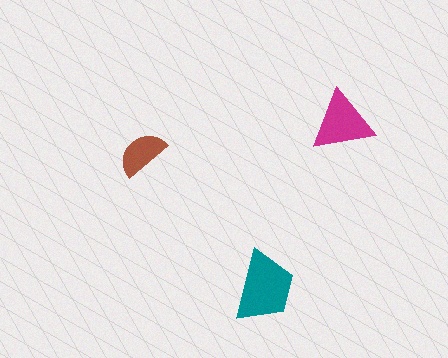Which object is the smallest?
The brown semicircle.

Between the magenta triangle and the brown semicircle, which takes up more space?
The magenta triangle.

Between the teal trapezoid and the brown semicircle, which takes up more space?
The teal trapezoid.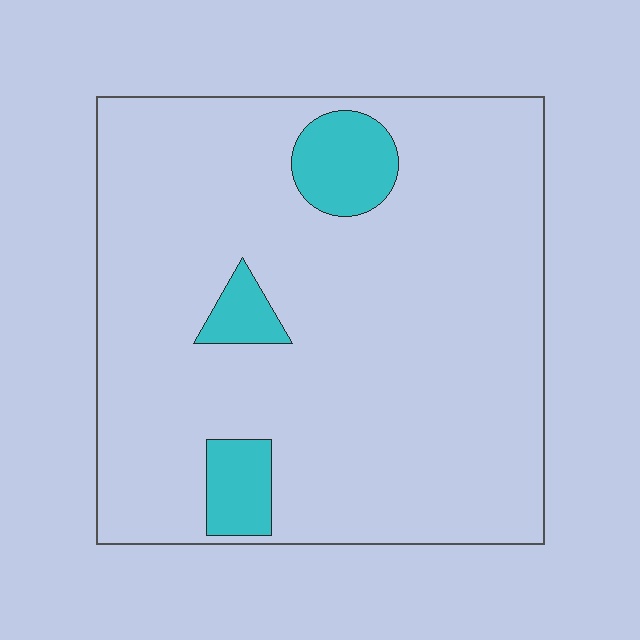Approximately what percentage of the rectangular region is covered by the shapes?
Approximately 10%.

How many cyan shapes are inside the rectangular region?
3.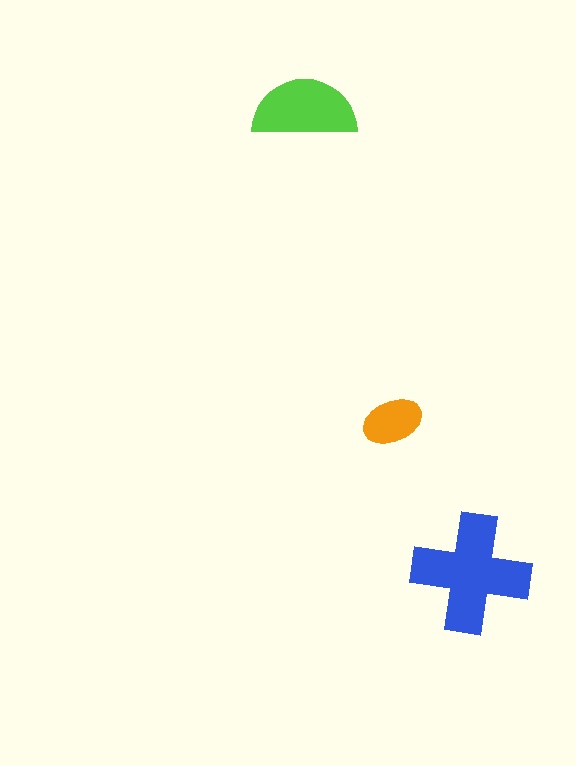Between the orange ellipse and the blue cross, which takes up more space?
The blue cross.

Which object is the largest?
The blue cross.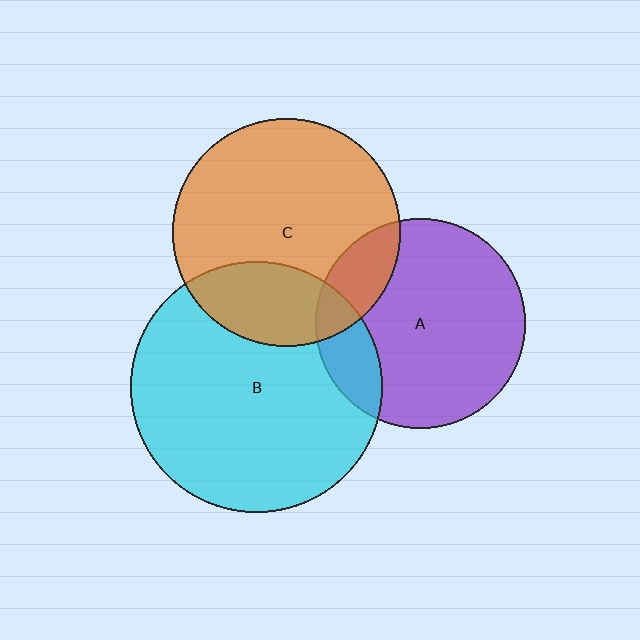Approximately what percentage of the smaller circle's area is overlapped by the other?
Approximately 15%.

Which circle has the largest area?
Circle B (cyan).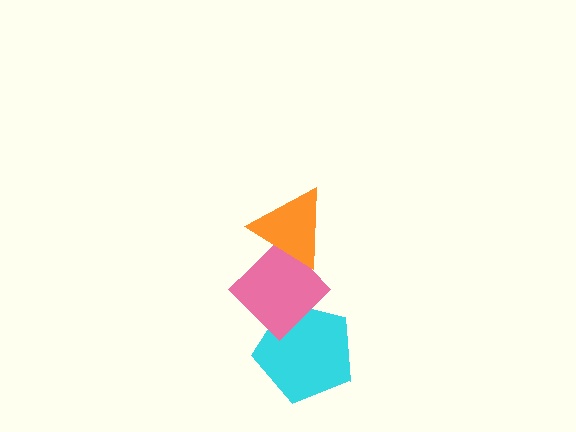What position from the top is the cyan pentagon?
The cyan pentagon is 3rd from the top.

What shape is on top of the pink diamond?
The orange triangle is on top of the pink diamond.